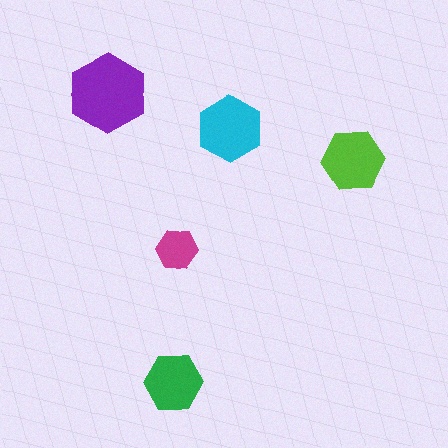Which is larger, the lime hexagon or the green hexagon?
The lime one.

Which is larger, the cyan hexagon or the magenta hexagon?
The cyan one.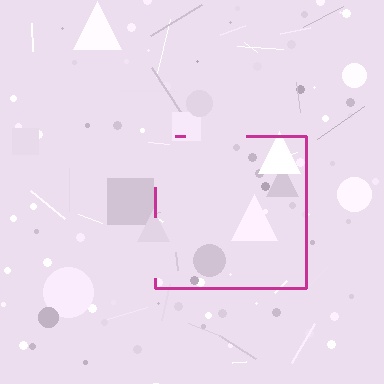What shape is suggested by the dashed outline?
The dashed outline suggests a square.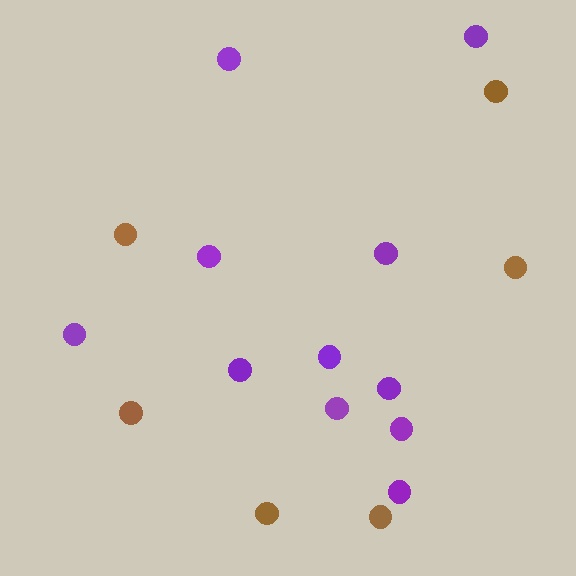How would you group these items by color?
There are 2 groups: one group of brown circles (6) and one group of purple circles (11).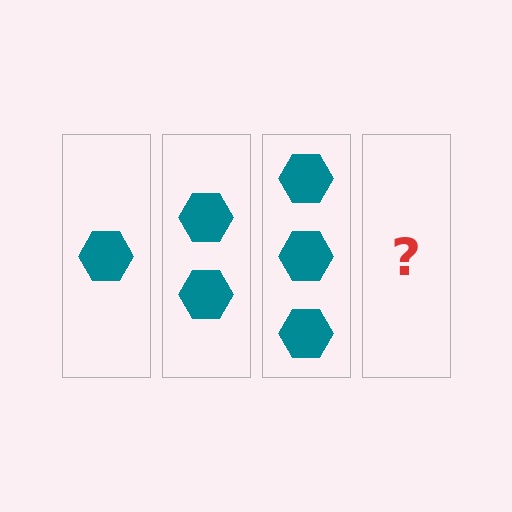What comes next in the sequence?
The next element should be 4 hexagons.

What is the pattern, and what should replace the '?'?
The pattern is that each step adds one more hexagon. The '?' should be 4 hexagons.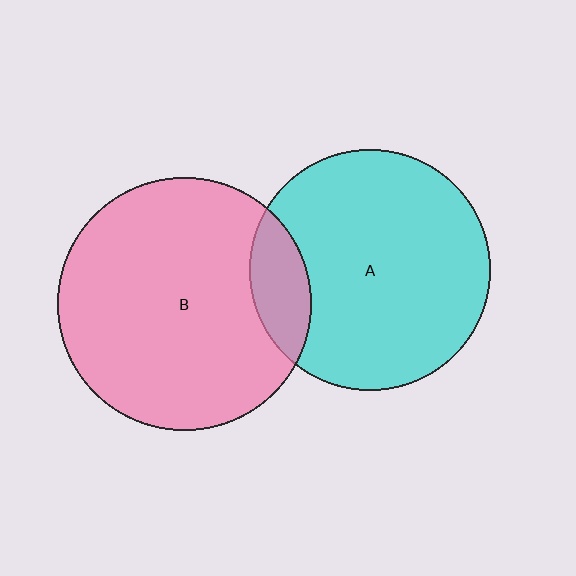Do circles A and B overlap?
Yes.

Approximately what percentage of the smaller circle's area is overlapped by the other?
Approximately 15%.